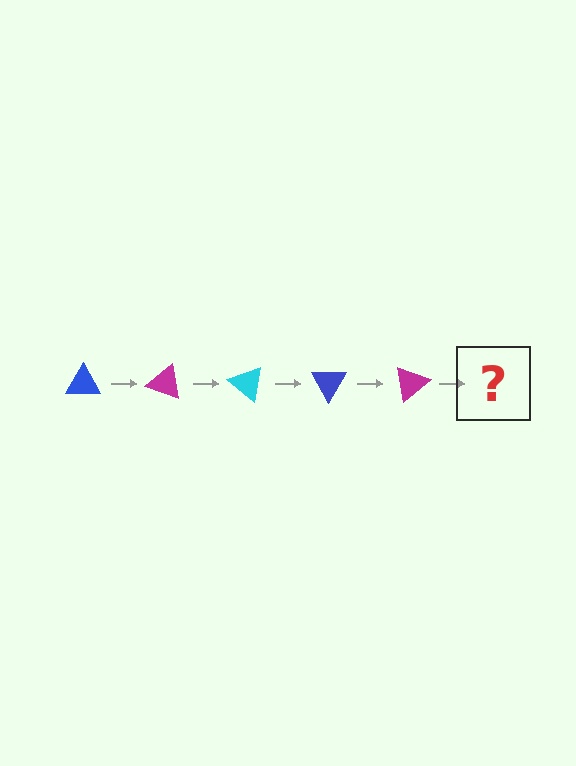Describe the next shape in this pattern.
It should be a cyan triangle, rotated 100 degrees from the start.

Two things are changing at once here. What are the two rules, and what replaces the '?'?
The two rules are that it rotates 20 degrees each step and the color cycles through blue, magenta, and cyan. The '?' should be a cyan triangle, rotated 100 degrees from the start.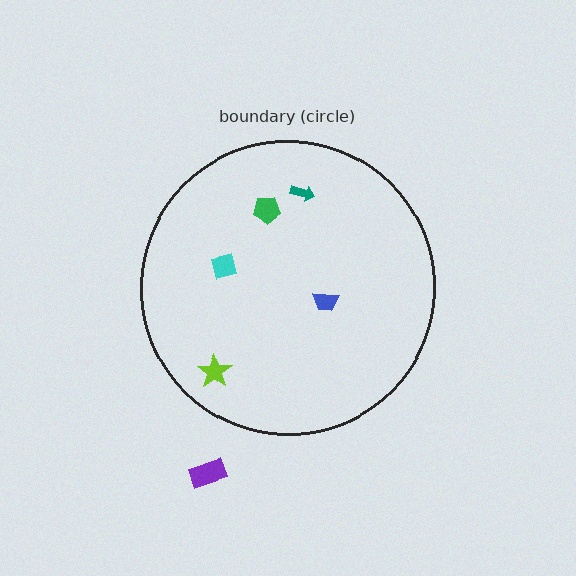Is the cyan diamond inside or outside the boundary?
Inside.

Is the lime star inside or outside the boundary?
Inside.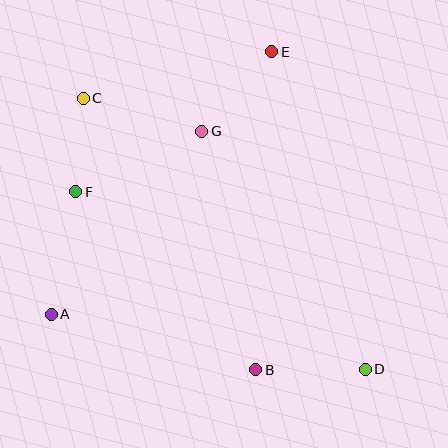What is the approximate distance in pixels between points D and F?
The distance between D and F is approximately 340 pixels.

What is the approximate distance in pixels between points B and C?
The distance between B and C is approximately 322 pixels.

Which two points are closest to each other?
Points C and F are closest to each other.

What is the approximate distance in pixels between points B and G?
The distance between B and G is approximately 245 pixels.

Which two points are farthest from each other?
Points C and D are farthest from each other.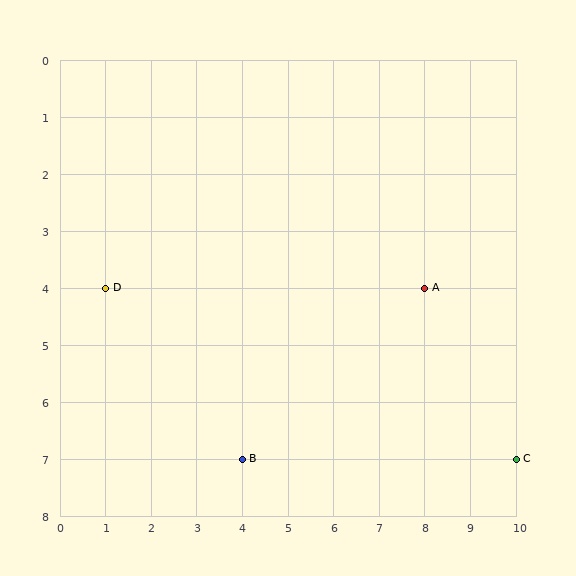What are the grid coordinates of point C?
Point C is at grid coordinates (10, 7).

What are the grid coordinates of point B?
Point B is at grid coordinates (4, 7).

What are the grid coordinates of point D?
Point D is at grid coordinates (1, 4).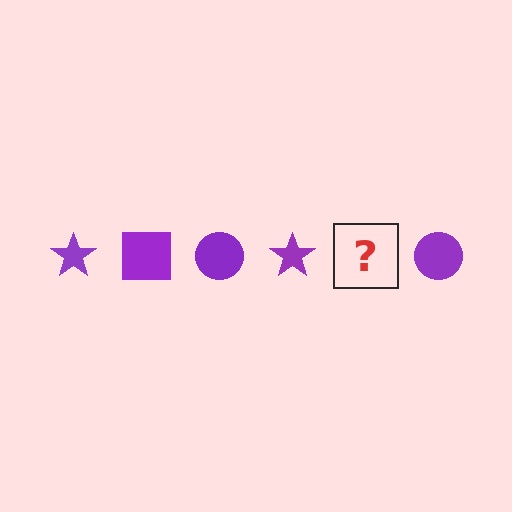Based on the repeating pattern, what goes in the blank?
The blank should be a purple square.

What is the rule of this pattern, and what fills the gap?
The rule is that the pattern cycles through star, square, circle shapes in purple. The gap should be filled with a purple square.